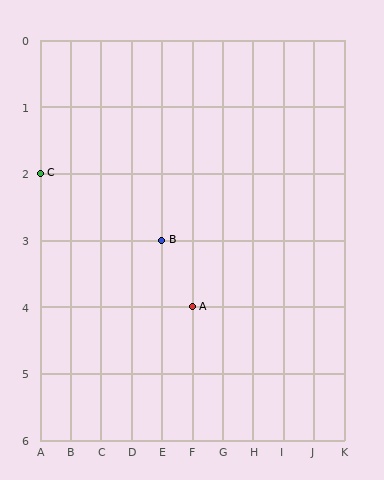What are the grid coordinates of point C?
Point C is at grid coordinates (A, 2).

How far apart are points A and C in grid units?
Points A and C are 5 columns and 2 rows apart (about 5.4 grid units diagonally).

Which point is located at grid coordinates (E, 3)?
Point B is at (E, 3).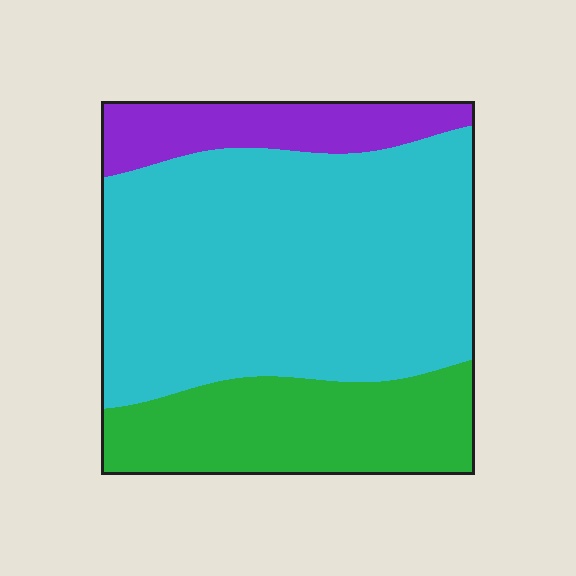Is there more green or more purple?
Green.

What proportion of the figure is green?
Green takes up about one quarter (1/4) of the figure.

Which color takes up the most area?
Cyan, at roughly 60%.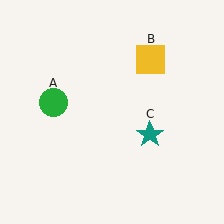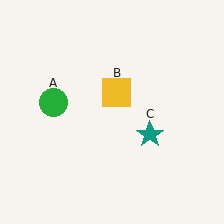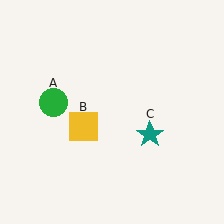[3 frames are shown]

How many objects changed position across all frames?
1 object changed position: yellow square (object B).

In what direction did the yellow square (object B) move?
The yellow square (object B) moved down and to the left.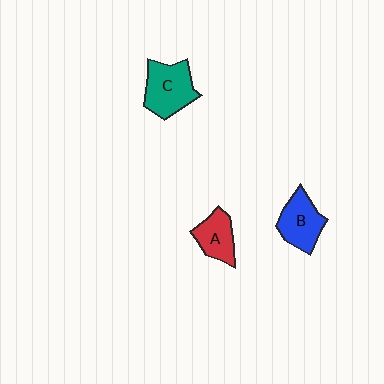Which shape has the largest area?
Shape C (teal).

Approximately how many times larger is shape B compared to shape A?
Approximately 1.2 times.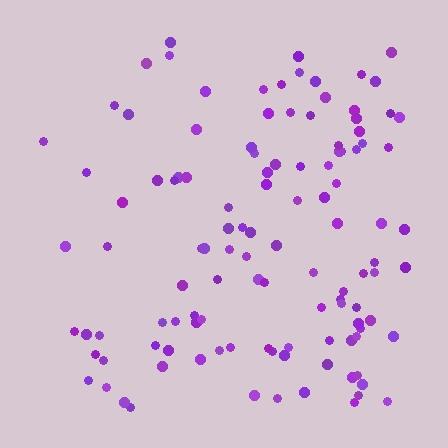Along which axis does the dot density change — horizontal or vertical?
Horizontal.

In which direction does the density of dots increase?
From left to right, with the right side densest.